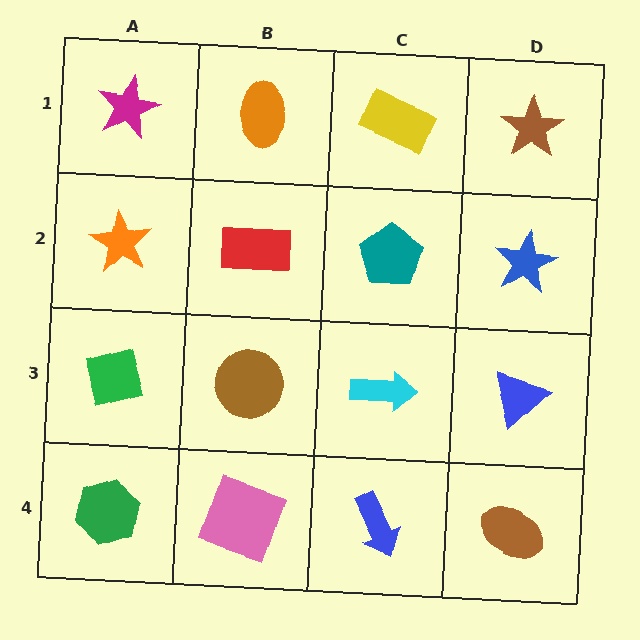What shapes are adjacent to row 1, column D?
A blue star (row 2, column D), a yellow rectangle (row 1, column C).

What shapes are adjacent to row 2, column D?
A brown star (row 1, column D), a blue triangle (row 3, column D), a teal pentagon (row 2, column C).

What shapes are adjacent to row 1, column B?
A red rectangle (row 2, column B), a magenta star (row 1, column A), a yellow rectangle (row 1, column C).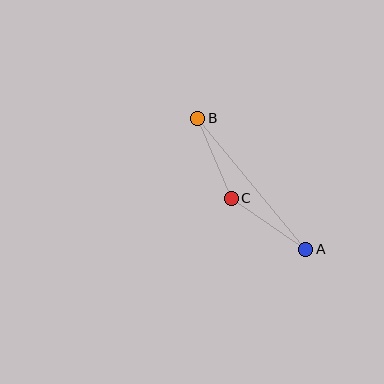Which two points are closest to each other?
Points B and C are closest to each other.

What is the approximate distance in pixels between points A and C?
The distance between A and C is approximately 90 pixels.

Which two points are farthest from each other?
Points A and B are farthest from each other.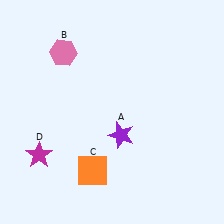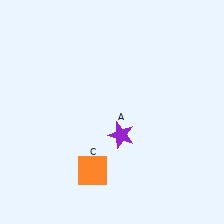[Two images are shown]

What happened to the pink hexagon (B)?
The pink hexagon (B) was removed in Image 2. It was in the top-left area of Image 1.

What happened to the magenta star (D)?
The magenta star (D) was removed in Image 2. It was in the bottom-left area of Image 1.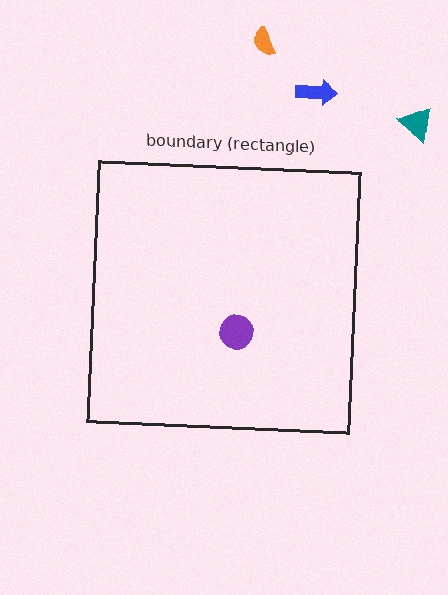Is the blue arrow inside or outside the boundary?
Outside.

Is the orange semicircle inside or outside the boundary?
Outside.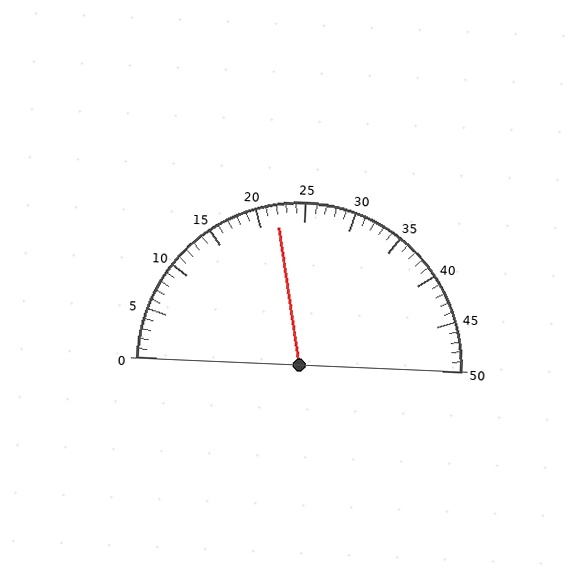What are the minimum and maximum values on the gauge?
The gauge ranges from 0 to 50.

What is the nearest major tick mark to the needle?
The nearest major tick mark is 20.